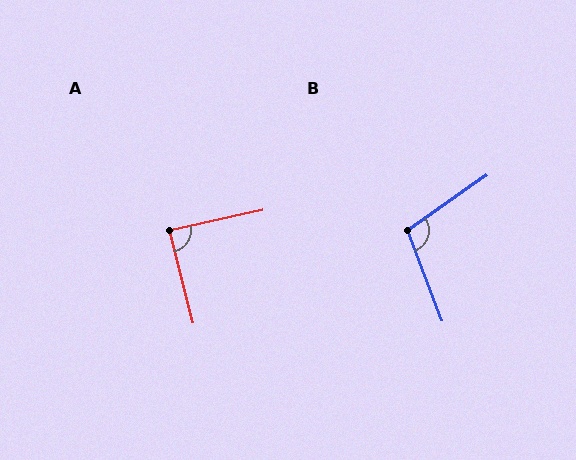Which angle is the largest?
B, at approximately 104 degrees.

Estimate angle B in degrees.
Approximately 104 degrees.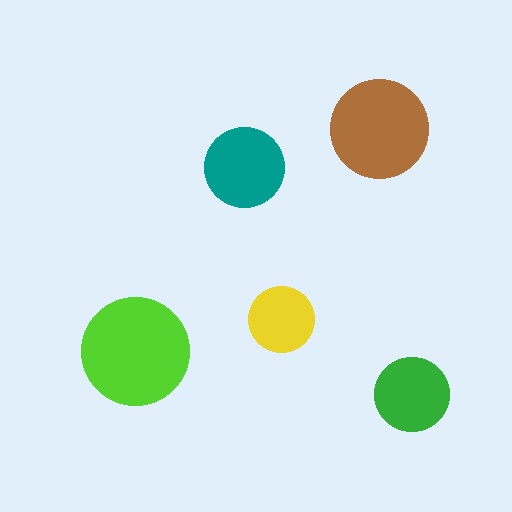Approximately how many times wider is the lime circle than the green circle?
About 1.5 times wider.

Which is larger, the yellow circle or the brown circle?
The brown one.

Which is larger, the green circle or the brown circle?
The brown one.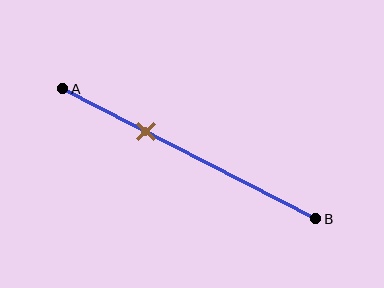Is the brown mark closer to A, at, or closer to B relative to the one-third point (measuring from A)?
The brown mark is approximately at the one-third point of segment AB.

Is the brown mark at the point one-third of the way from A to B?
Yes, the mark is approximately at the one-third point.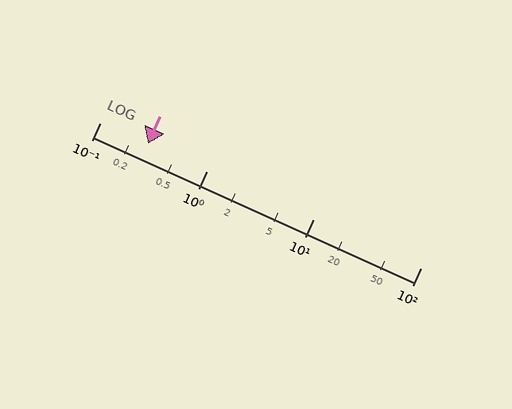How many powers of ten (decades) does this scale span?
The scale spans 3 decades, from 0.1 to 100.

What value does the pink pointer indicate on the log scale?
The pointer indicates approximately 0.28.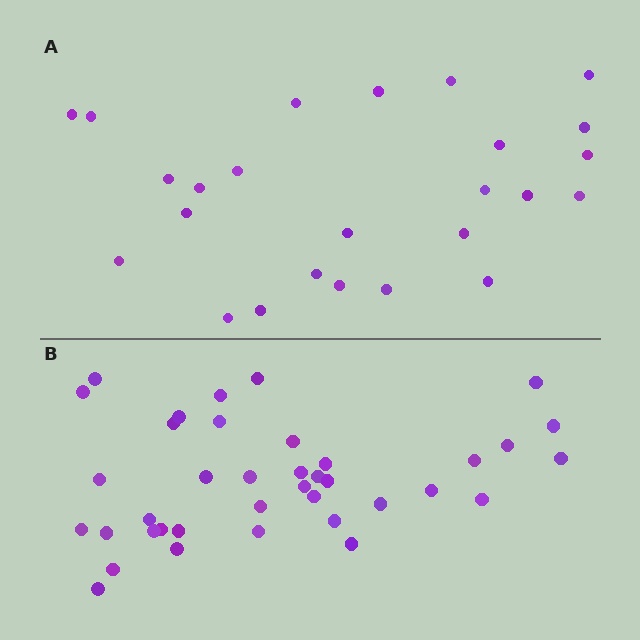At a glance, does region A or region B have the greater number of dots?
Region B (the bottom region) has more dots.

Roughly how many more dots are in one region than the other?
Region B has approximately 15 more dots than region A.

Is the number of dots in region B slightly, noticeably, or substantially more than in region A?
Region B has substantially more. The ratio is roughly 1.5 to 1.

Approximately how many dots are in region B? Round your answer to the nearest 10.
About 40 dots. (The exact count is 38, which rounds to 40.)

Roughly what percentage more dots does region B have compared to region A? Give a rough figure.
About 50% more.